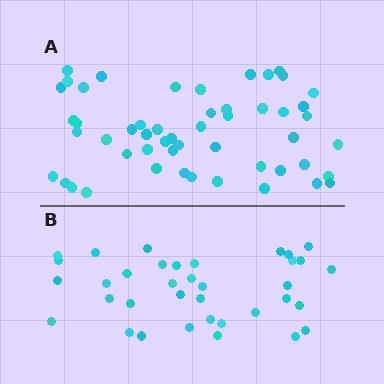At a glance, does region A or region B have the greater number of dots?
Region A (the top region) has more dots.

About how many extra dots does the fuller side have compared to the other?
Region A has approximately 15 more dots than region B.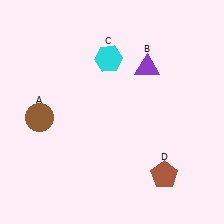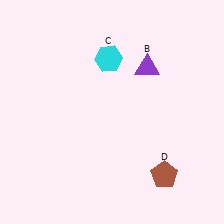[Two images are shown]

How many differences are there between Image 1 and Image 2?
There is 1 difference between the two images.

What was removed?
The brown circle (A) was removed in Image 2.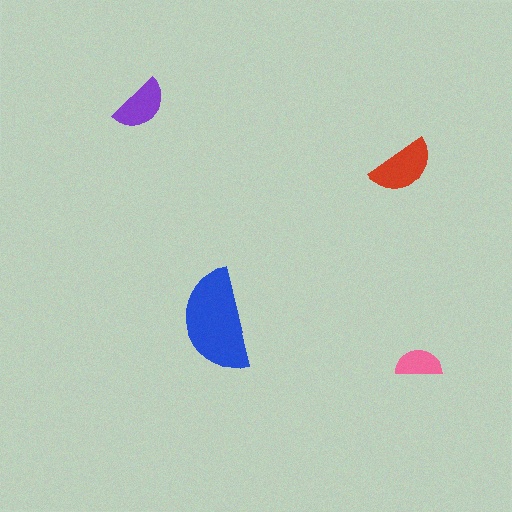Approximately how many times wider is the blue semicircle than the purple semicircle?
About 2 times wider.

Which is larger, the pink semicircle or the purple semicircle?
The purple one.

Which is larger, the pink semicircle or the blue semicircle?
The blue one.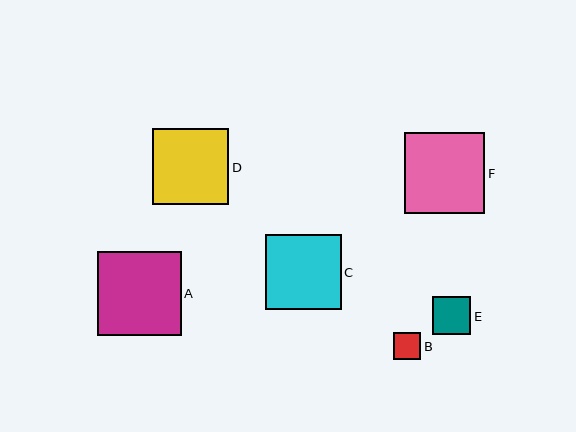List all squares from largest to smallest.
From largest to smallest: A, F, D, C, E, B.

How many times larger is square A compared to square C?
Square A is approximately 1.1 times the size of square C.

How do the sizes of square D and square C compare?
Square D and square C are approximately the same size.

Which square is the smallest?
Square B is the smallest with a size of approximately 27 pixels.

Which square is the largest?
Square A is the largest with a size of approximately 84 pixels.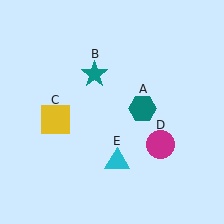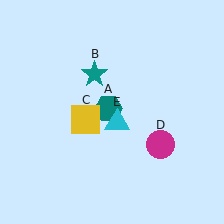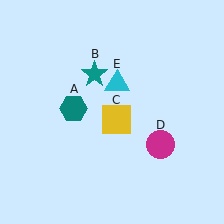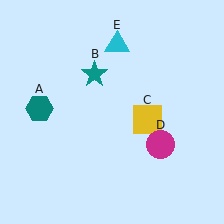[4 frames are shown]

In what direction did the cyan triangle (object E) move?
The cyan triangle (object E) moved up.